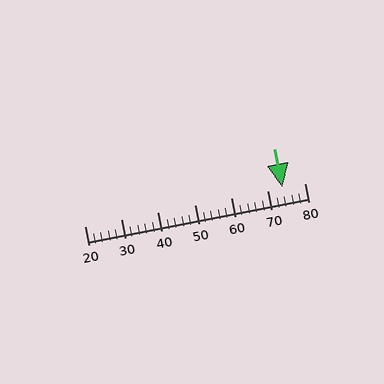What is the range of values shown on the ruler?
The ruler shows values from 20 to 80.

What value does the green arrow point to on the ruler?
The green arrow points to approximately 74.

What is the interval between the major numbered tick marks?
The major tick marks are spaced 10 units apart.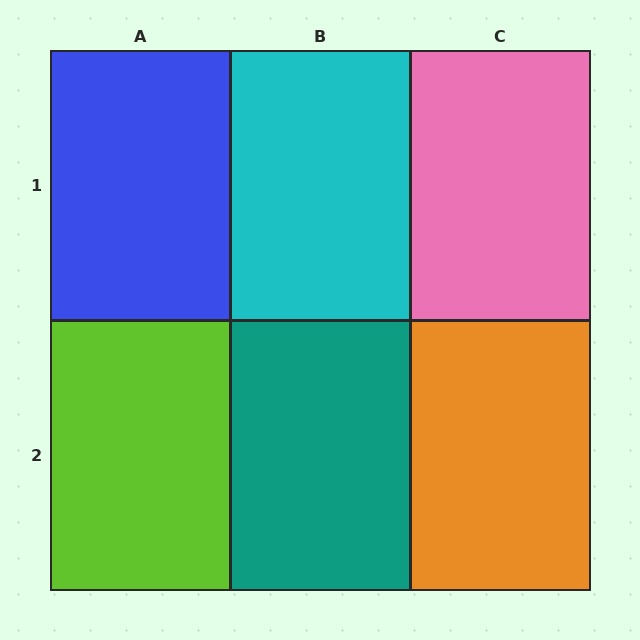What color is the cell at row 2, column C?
Orange.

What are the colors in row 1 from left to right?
Blue, cyan, pink.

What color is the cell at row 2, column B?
Teal.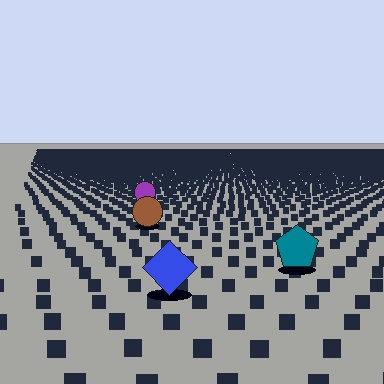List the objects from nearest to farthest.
From nearest to farthest: the blue diamond, the teal pentagon, the brown circle, the purple circle.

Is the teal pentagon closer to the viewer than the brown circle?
Yes. The teal pentagon is closer — you can tell from the texture gradient: the ground texture is coarser near it.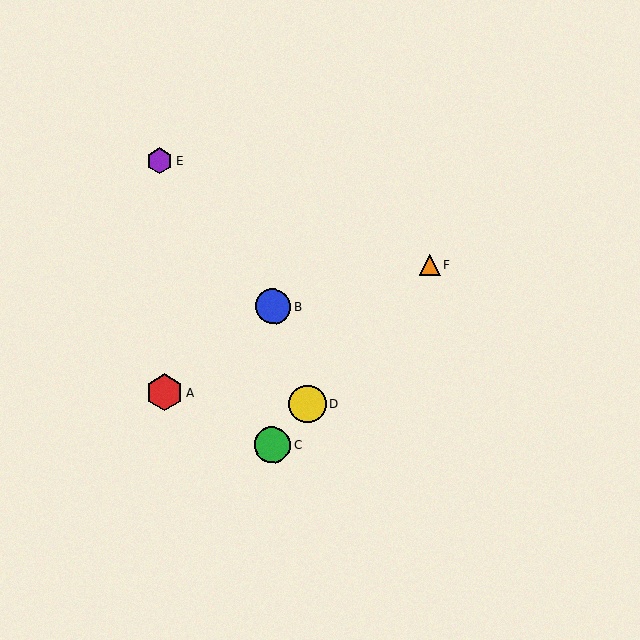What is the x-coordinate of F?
Object F is at x≈429.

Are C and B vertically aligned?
Yes, both are at x≈272.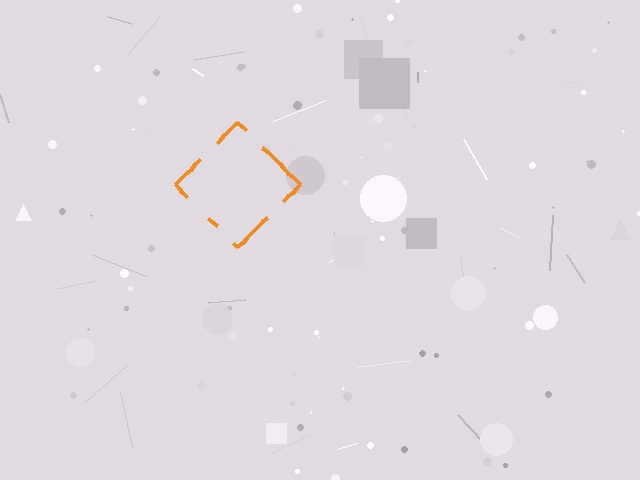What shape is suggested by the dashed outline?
The dashed outline suggests a diamond.